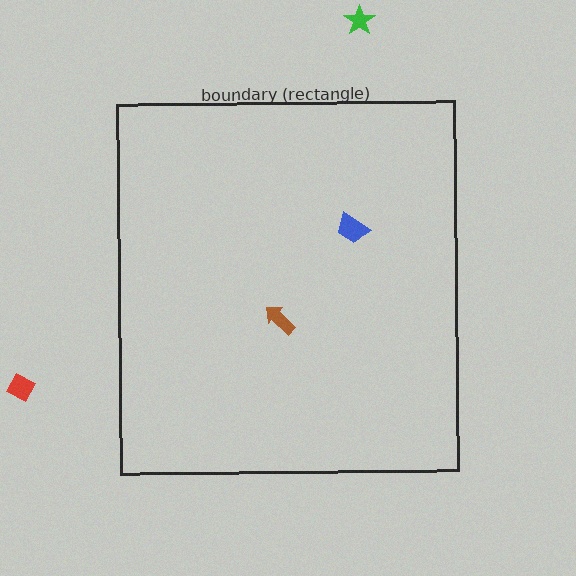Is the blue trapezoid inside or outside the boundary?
Inside.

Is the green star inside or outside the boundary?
Outside.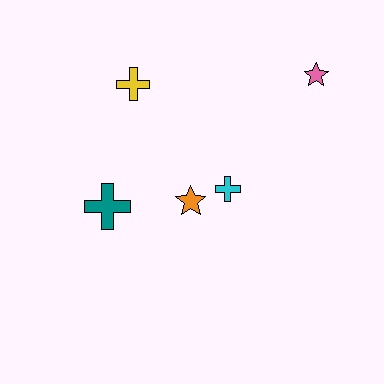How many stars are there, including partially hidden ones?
There are 2 stars.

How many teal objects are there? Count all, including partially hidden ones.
There is 1 teal object.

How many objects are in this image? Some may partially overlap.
There are 5 objects.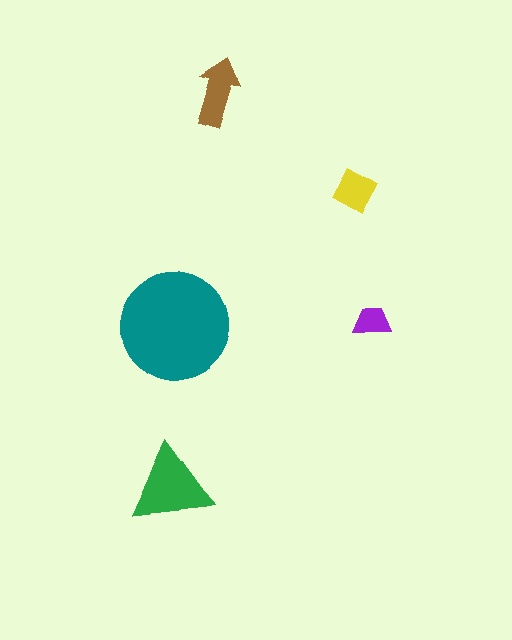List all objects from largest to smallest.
The teal circle, the green triangle, the brown arrow, the yellow square, the purple trapezoid.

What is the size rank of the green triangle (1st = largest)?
2nd.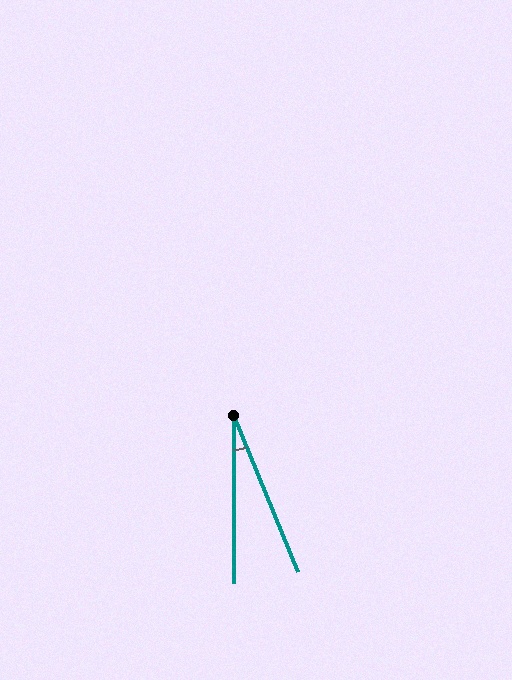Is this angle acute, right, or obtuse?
It is acute.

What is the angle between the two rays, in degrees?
Approximately 22 degrees.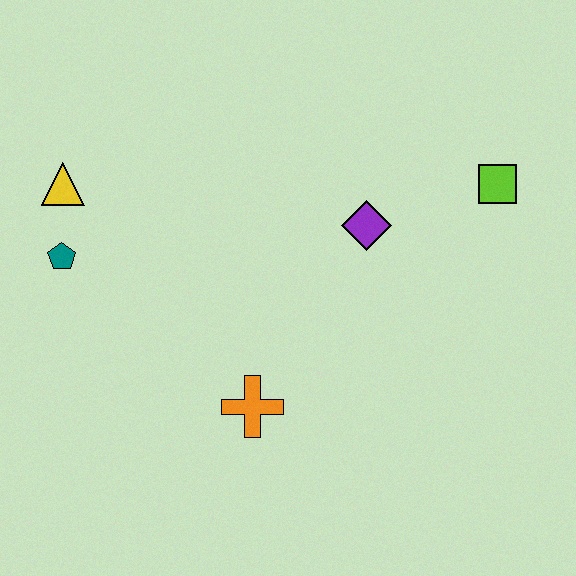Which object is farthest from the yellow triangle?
The lime square is farthest from the yellow triangle.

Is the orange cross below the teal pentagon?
Yes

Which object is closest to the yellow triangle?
The teal pentagon is closest to the yellow triangle.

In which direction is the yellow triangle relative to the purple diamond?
The yellow triangle is to the left of the purple diamond.